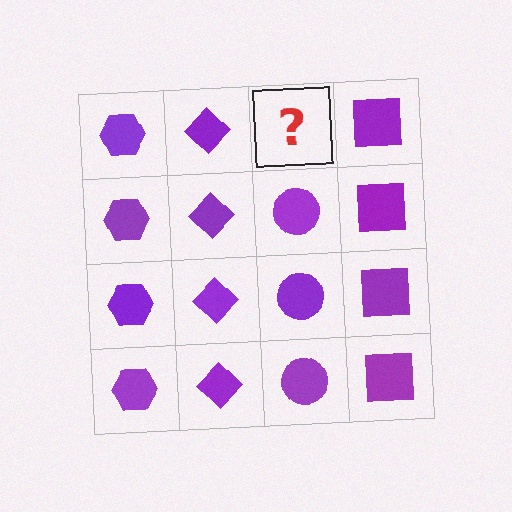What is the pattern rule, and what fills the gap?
The rule is that each column has a consistent shape. The gap should be filled with a purple circle.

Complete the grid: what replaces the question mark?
The question mark should be replaced with a purple circle.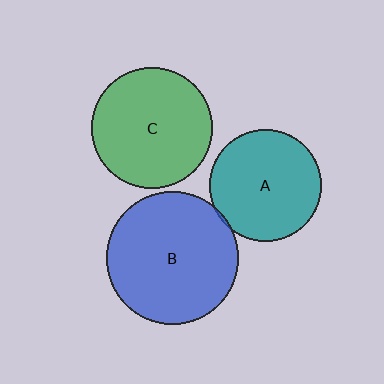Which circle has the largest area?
Circle B (blue).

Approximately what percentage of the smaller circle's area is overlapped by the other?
Approximately 5%.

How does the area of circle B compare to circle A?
Approximately 1.4 times.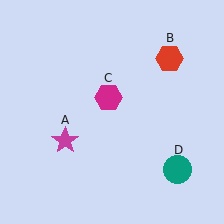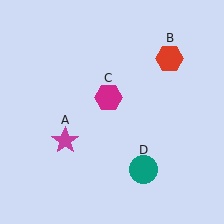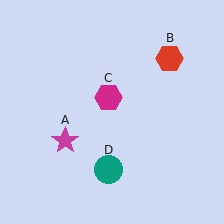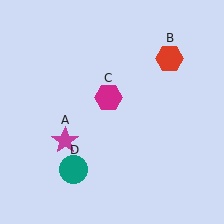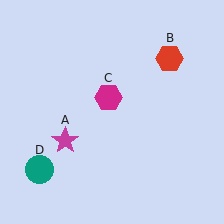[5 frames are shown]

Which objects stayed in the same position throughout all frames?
Magenta star (object A) and red hexagon (object B) and magenta hexagon (object C) remained stationary.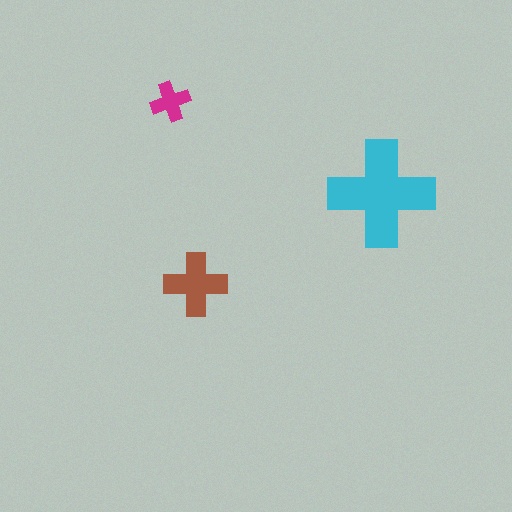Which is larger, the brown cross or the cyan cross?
The cyan one.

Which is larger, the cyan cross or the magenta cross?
The cyan one.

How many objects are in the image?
There are 3 objects in the image.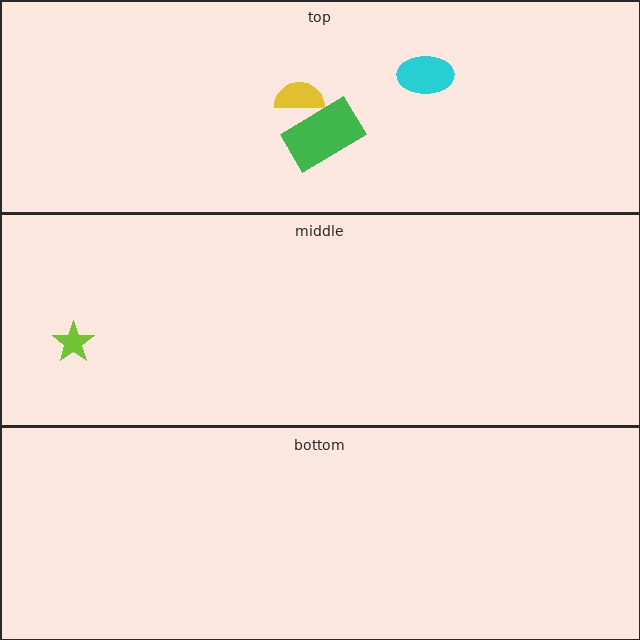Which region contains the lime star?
The middle region.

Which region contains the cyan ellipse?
The top region.